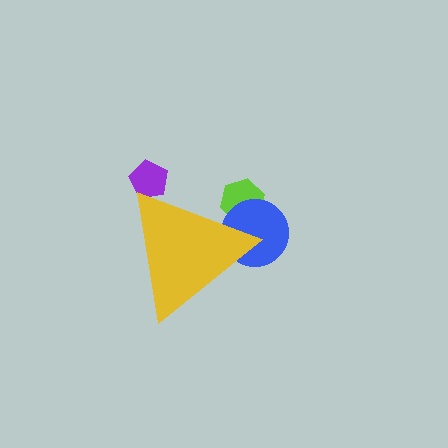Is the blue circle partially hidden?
Yes, the blue circle is partially hidden behind the yellow triangle.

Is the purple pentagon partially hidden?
Yes, the purple pentagon is partially hidden behind the yellow triangle.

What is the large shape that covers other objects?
A yellow triangle.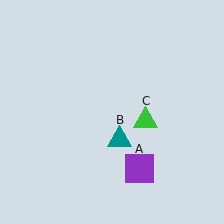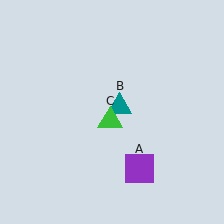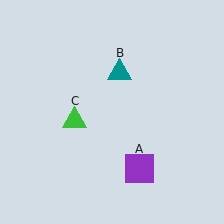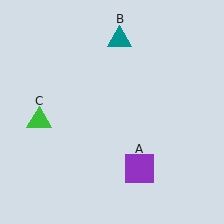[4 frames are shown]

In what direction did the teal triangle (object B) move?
The teal triangle (object B) moved up.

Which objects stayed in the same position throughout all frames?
Purple square (object A) remained stationary.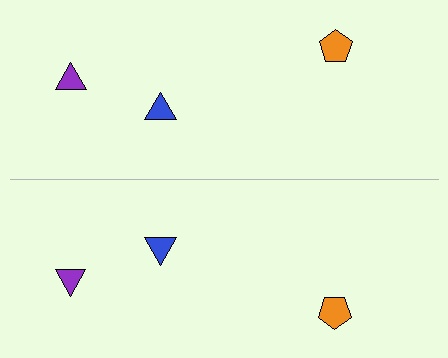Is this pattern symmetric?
Yes, this pattern has bilateral (reflection) symmetry.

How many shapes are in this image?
There are 6 shapes in this image.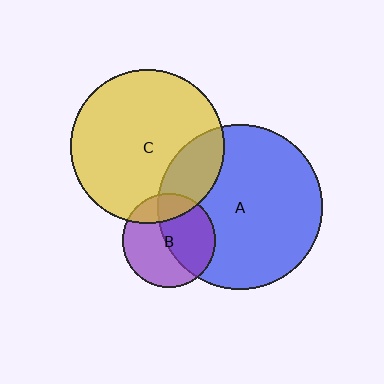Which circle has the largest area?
Circle A (blue).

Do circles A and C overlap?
Yes.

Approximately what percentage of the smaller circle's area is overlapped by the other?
Approximately 20%.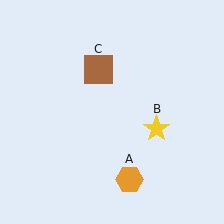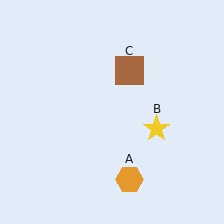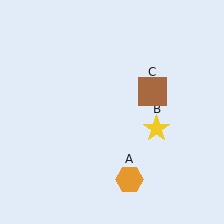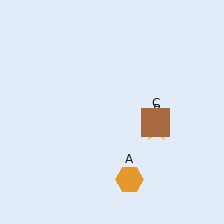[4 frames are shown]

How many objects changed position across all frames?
1 object changed position: brown square (object C).